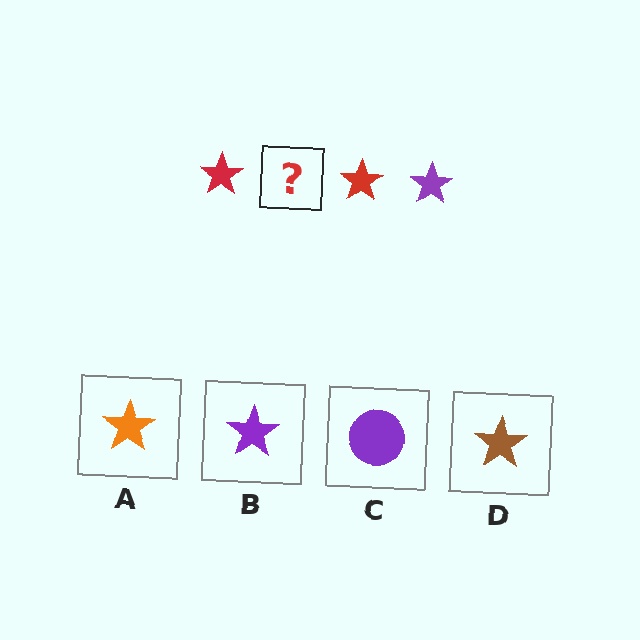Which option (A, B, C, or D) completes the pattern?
B.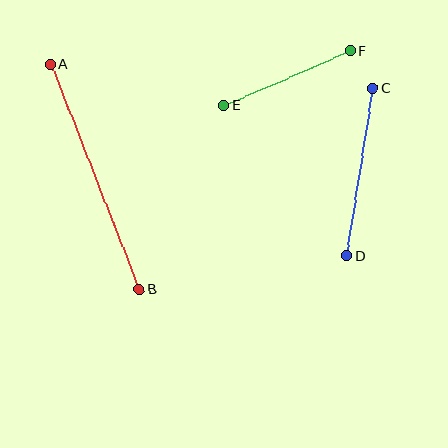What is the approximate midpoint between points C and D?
The midpoint is at approximately (360, 172) pixels.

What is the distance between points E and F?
The distance is approximately 138 pixels.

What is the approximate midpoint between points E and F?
The midpoint is at approximately (287, 78) pixels.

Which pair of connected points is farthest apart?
Points A and B are farthest apart.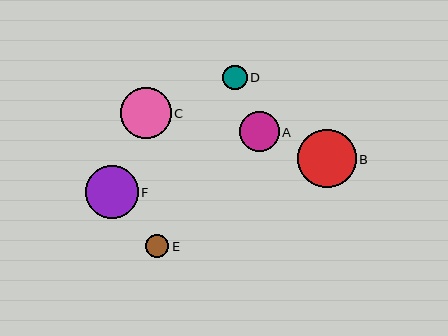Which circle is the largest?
Circle B is the largest with a size of approximately 58 pixels.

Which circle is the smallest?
Circle E is the smallest with a size of approximately 24 pixels.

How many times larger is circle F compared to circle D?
Circle F is approximately 2.2 times the size of circle D.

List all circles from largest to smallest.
From largest to smallest: B, F, C, A, D, E.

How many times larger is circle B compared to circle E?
Circle B is approximately 2.5 times the size of circle E.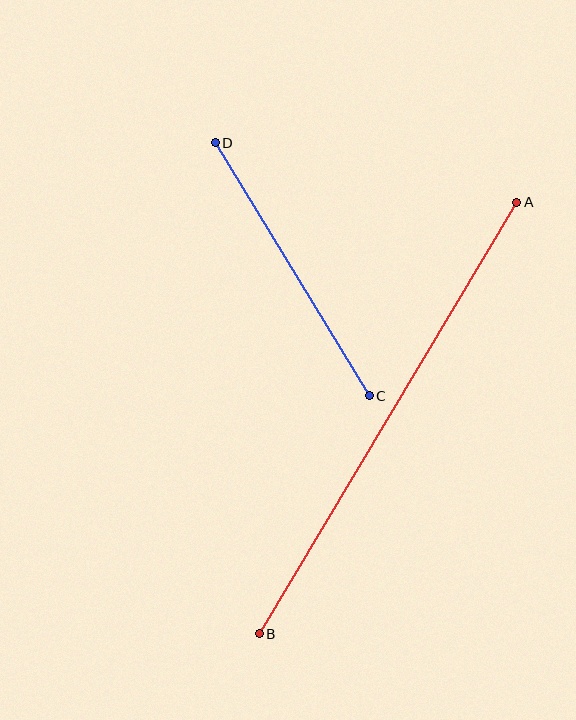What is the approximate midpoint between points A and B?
The midpoint is at approximately (388, 418) pixels.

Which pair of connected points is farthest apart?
Points A and B are farthest apart.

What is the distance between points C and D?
The distance is approximately 296 pixels.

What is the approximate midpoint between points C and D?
The midpoint is at approximately (292, 269) pixels.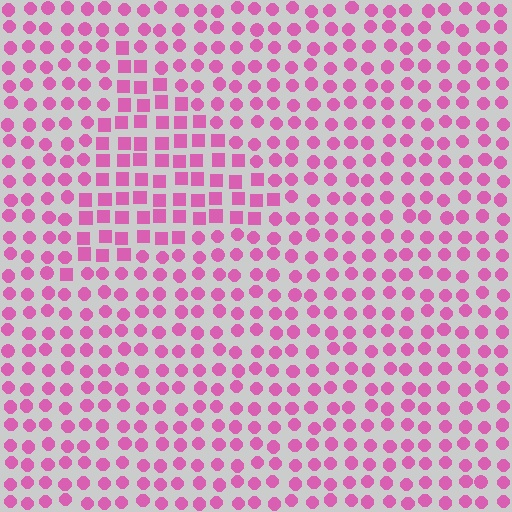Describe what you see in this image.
The image is filled with small pink elements arranged in a uniform grid. A triangle-shaped region contains squares, while the surrounding area contains circles. The boundary is defined purely by the change in element shape.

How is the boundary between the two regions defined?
The boundary is defined by a change in element shape: squares inside vs. circles outside. All elements share the same color and spacing.